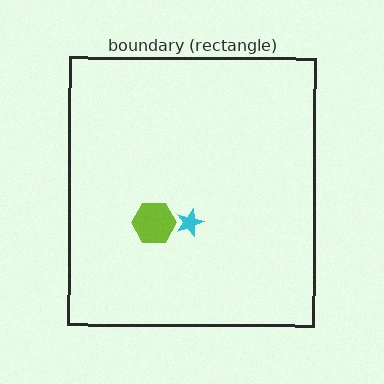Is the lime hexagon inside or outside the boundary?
Inside.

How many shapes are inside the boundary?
2 inside, 0 outside.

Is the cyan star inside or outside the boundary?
Inside.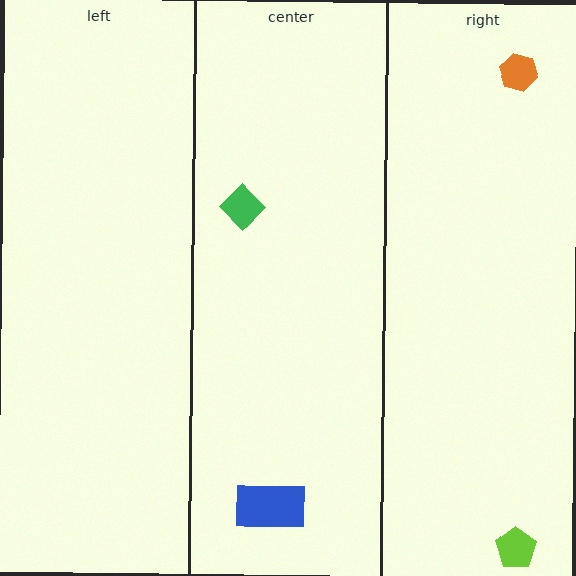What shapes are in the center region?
The blue rectangle, the green diamond.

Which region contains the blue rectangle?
The center region.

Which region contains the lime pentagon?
The right region.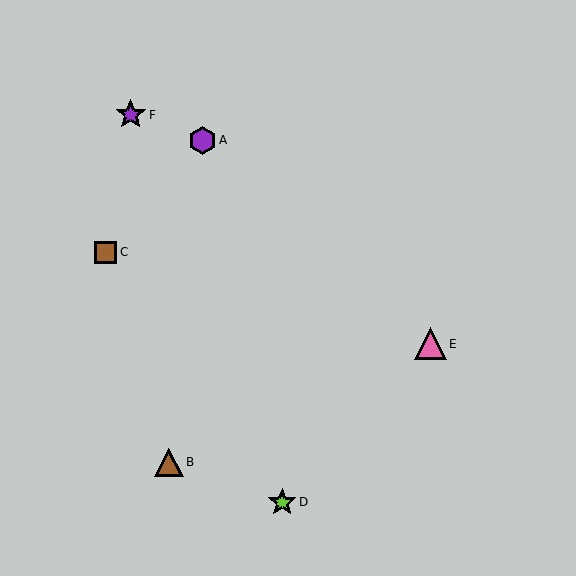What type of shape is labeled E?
Shape E is a pink triangle.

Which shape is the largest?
The pink triangle (labeled E) is the largest.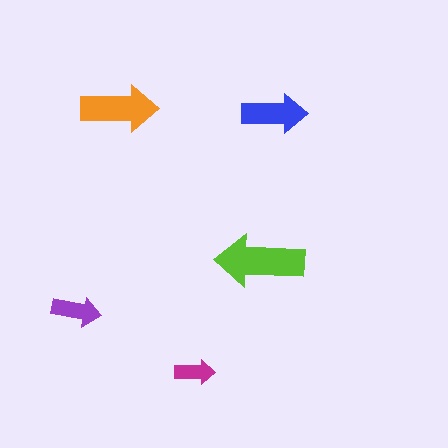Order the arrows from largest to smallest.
the lime one, the orange one, the blue one, the purple one, the magenta one.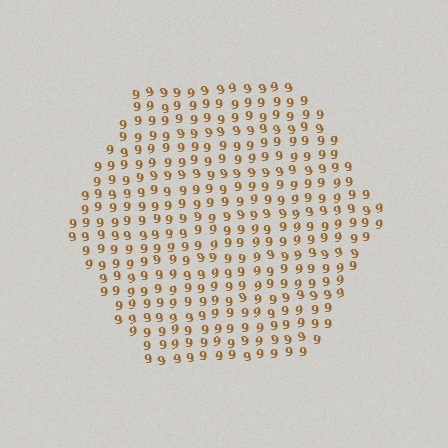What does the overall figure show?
The overall figure shows a hexagon.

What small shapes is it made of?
It is made of small digit 9's.